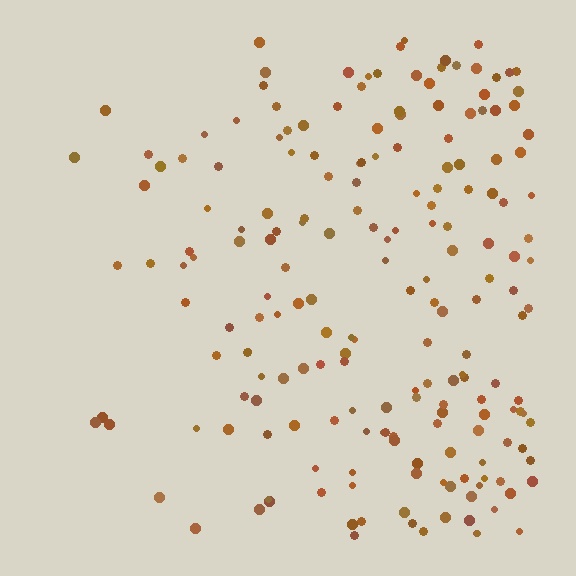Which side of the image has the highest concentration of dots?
The right.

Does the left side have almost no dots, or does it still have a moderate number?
Still a moderate number, just noticeably fewer than the right.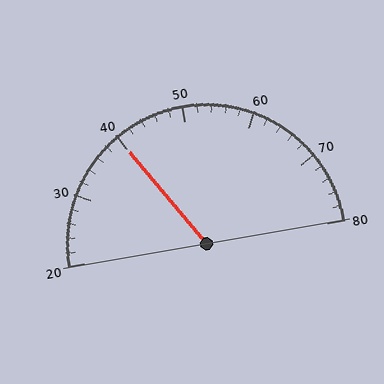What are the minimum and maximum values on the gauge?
The gauge ranges from 20 to 80.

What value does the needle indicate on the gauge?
The needle indicates approximately 40.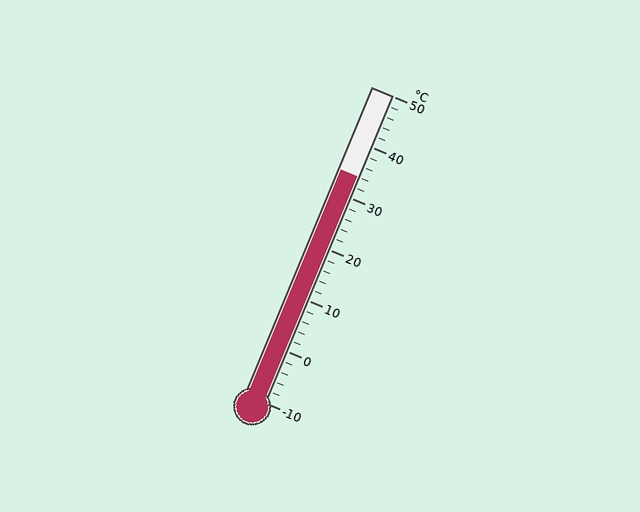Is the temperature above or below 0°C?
The temperature is above 0°C.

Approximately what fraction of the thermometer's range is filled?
The thermometer is filled to approximately 75% of its range.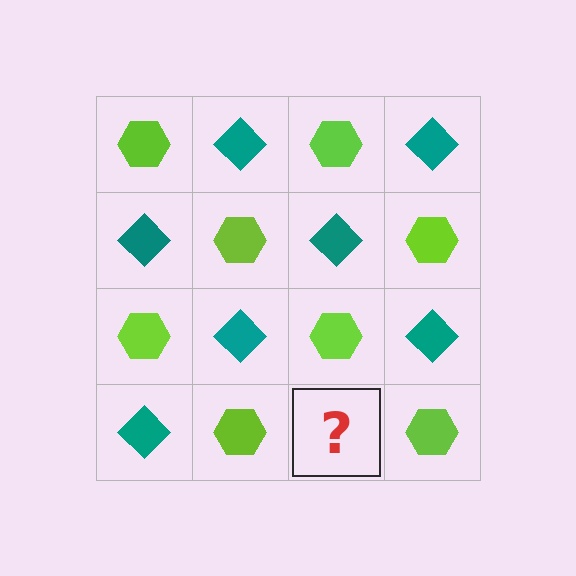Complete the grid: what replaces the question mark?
The question mark should be replaced with a teal diamond.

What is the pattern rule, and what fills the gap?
The rule is that it alternates lime hexagon and teal diamond in a checkerboard pattern. The gap should be filled with a teal diamond.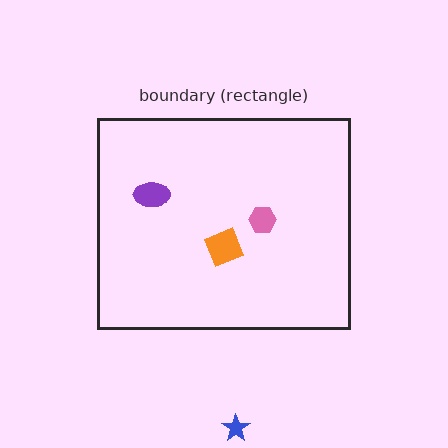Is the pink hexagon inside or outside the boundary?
Inside.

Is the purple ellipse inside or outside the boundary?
Inside.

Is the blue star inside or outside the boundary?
Outside.